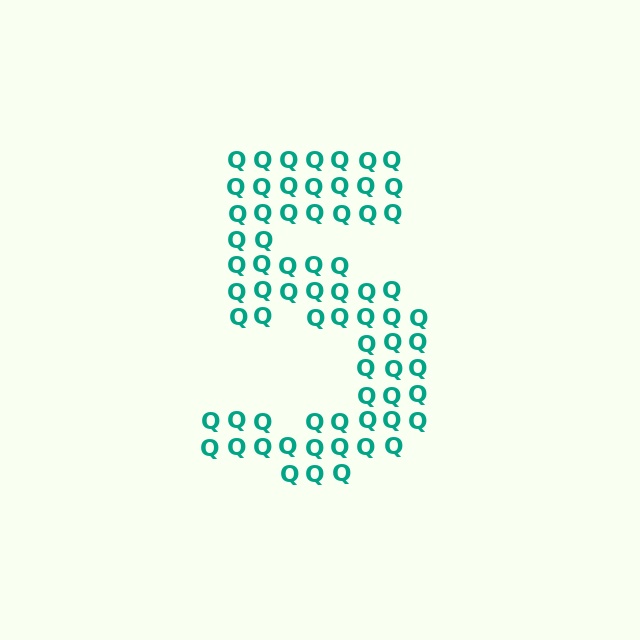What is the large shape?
The large shape is the digit 5.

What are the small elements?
The small elements are letter Q's.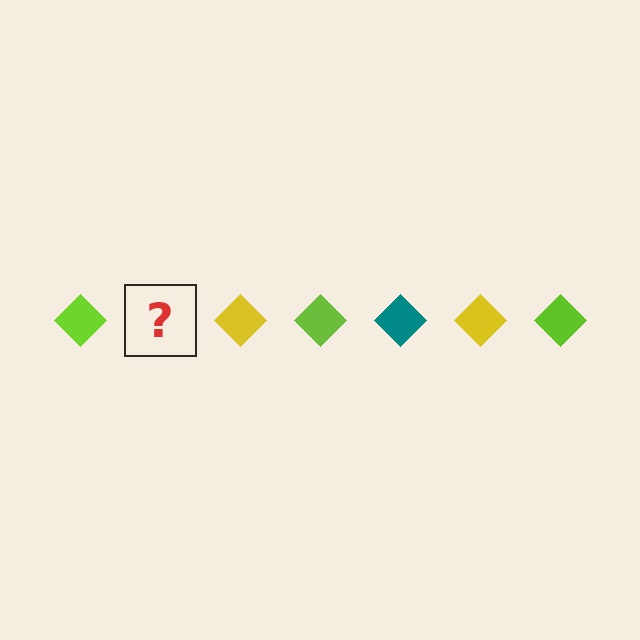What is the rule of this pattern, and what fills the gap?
The rule is that the pattern cycles through lime, teal, yellow diamonds. The gap should be filled with a teal diamond.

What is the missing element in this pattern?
The missing element is a teal diamond.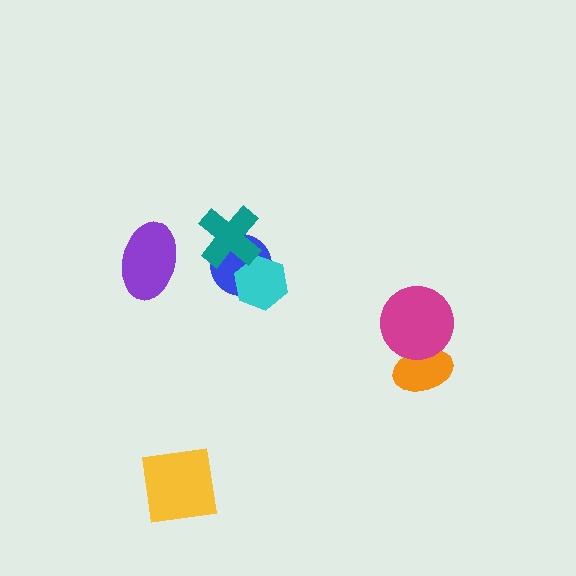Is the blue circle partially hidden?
Yes, it is partially covered by another shape.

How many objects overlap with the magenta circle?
1 object overlaps with the magenta circle.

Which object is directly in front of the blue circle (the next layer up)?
The cyan hexagon is directly in front of the blue circle.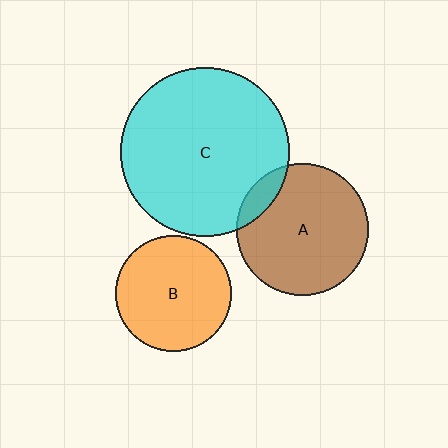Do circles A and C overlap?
Yes.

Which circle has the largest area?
Circle C (cyan).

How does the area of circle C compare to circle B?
Approximately 2.1 times.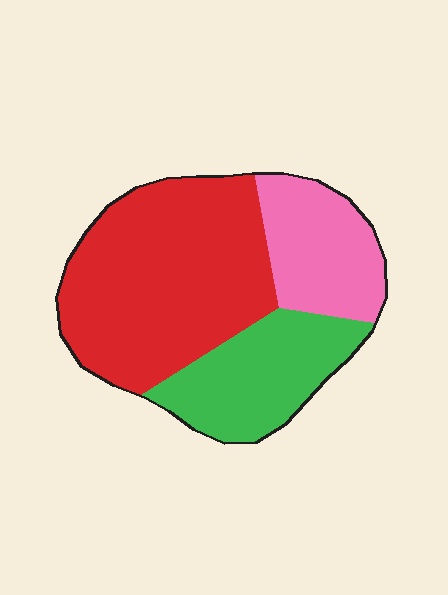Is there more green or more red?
Red.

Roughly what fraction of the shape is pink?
Pink covers around 20% of the shape.